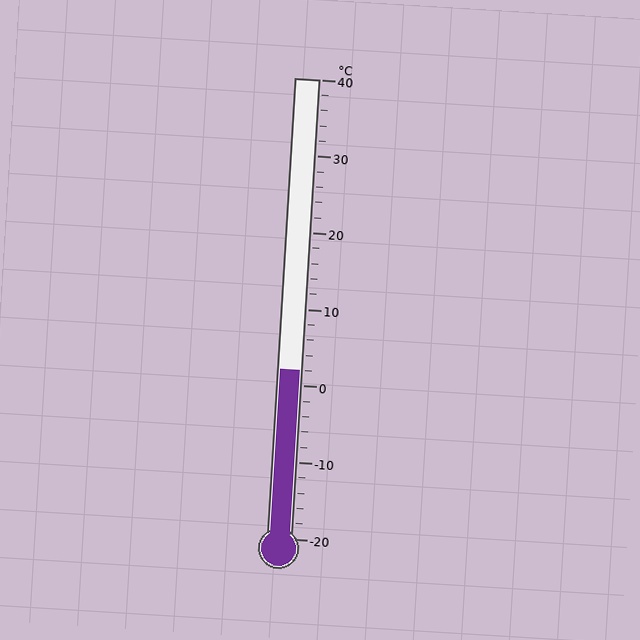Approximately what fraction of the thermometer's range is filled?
The thermometer is filled to approximately 35% of its range.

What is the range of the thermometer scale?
The thermometer scale ranges from -20°C to 40°C.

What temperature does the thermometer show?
The thermometer shows approximately 2°C.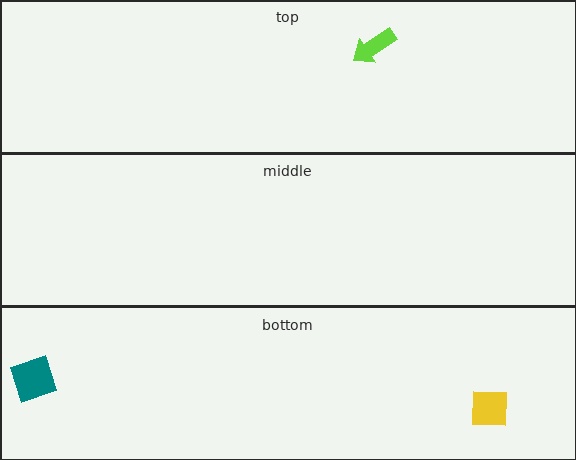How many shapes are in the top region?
1.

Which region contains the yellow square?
The bottom region.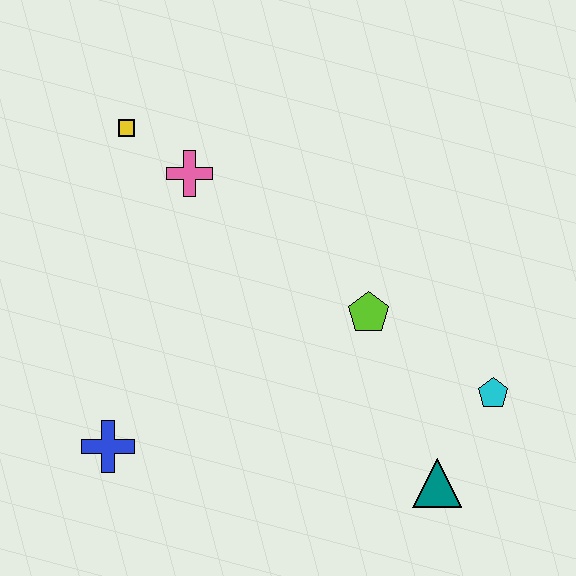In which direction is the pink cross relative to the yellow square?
The pink cross is to the right of the yellow square.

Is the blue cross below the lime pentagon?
Yes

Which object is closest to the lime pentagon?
The cyan pentagon is closest to the lime pentagon.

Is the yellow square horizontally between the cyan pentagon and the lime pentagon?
No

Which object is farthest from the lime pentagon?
The yellow square is farthest from the lime pentagon.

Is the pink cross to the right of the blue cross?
Yes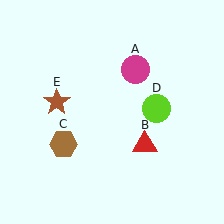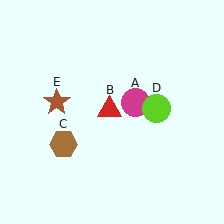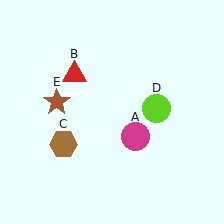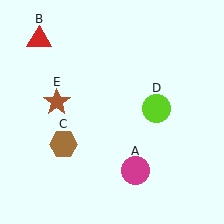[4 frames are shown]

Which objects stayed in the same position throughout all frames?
Brown hexagon (object C) and lime circle (object D) and brown star (object E) remained stationary.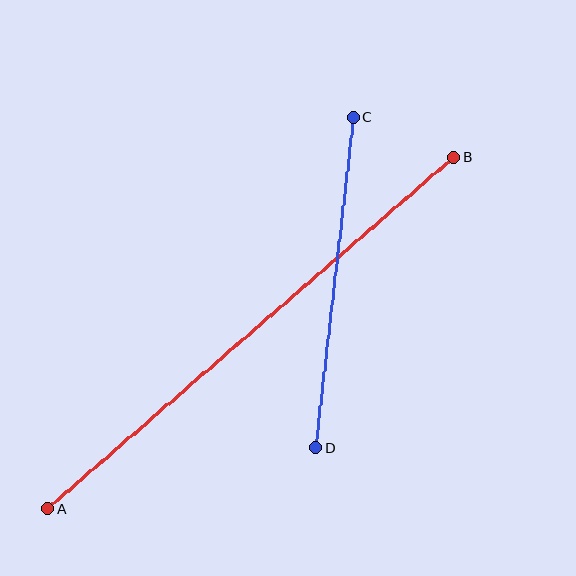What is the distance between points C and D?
The distance is approximately 332 pixels.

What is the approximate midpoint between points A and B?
The midpoint is at approximately (251, 333) pixels.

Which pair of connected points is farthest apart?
Points A and B are farthest apart.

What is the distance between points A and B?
The distance is approximately 537 pixels.